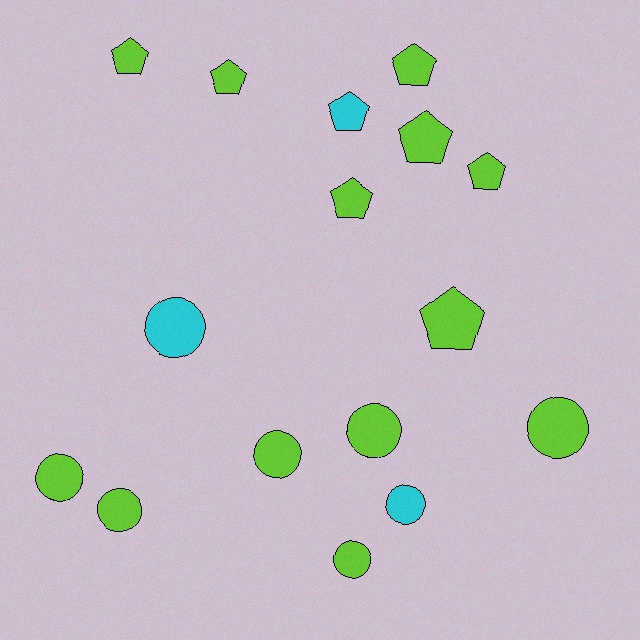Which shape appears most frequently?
Circle, with 8 objects.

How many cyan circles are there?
There are 2 cyan circles.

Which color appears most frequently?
Lime, with 13 objects.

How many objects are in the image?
There are 16 objects.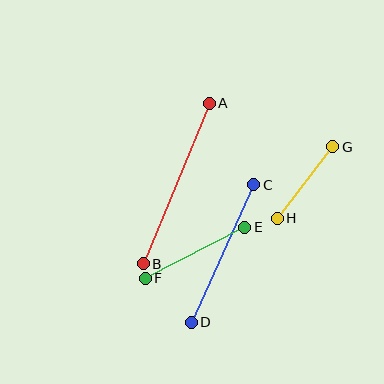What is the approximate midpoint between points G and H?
The midpoint is at approximately (305, 182) pixels.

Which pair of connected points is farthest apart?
Points A and B are farthest apart.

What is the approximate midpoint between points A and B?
The midpoint is at approximately (176, 184) pixels.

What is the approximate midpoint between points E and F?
The midpoint is at approximately (195, 253) pixels.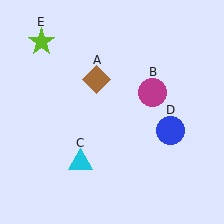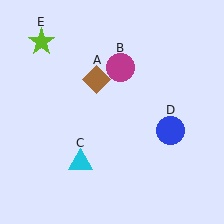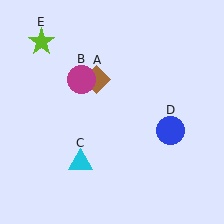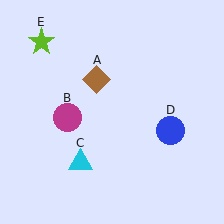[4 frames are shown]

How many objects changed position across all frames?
1 object changed position: magenta circle (object B).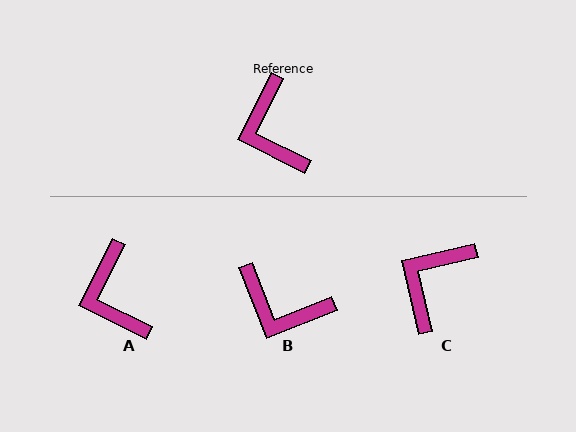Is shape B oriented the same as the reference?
No, it is off by about 48 degrees.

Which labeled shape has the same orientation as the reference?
A.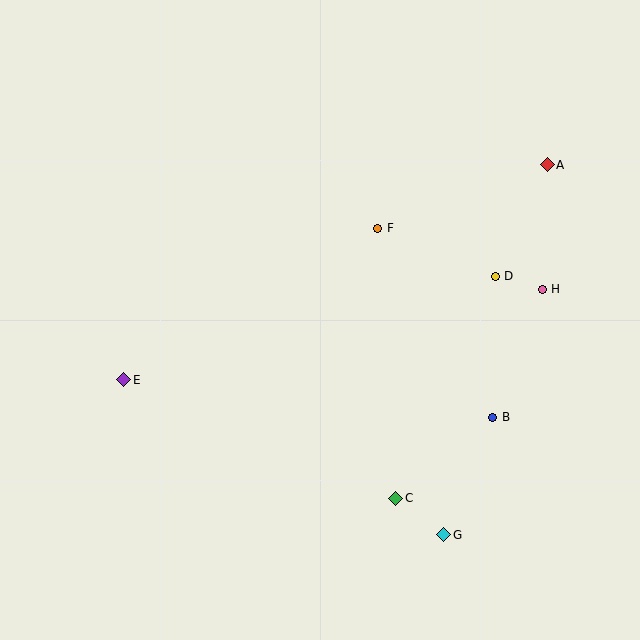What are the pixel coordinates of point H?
Point H is at (542, 289).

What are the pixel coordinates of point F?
Point F is at (377, 228).